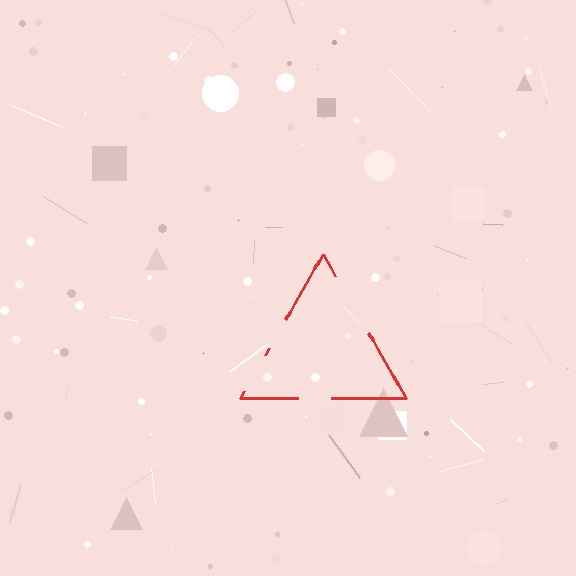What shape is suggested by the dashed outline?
The dashed outline suggests a triangle.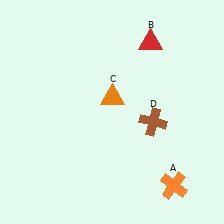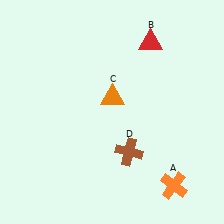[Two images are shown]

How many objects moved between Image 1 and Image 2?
1 object moved between the two images.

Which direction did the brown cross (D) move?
The brown cross (D) moved down.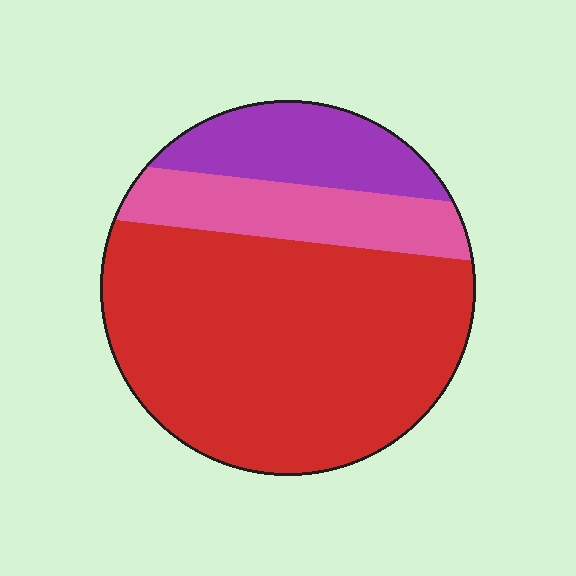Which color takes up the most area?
Red, at roughly 65%.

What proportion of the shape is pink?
Pink takes up about one sixth (1/6) of the shape.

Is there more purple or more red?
Red.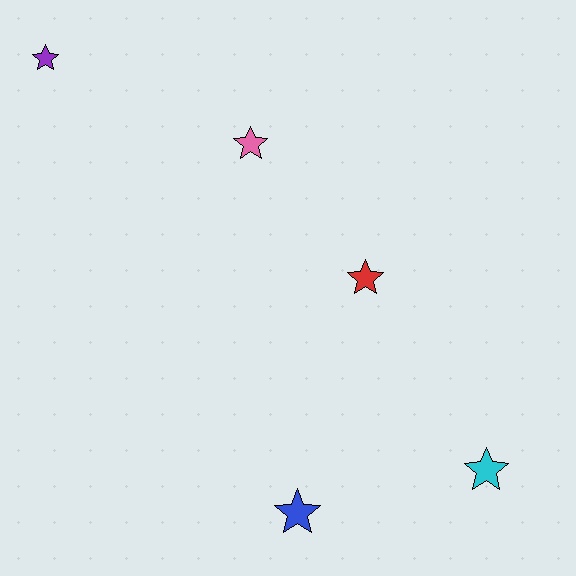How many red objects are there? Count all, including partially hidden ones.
There is 1 red object.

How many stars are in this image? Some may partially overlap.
There are 5 stars.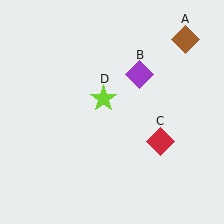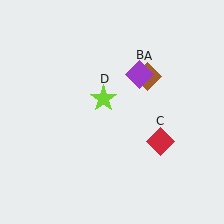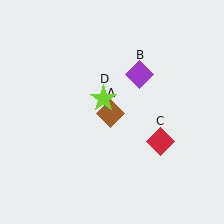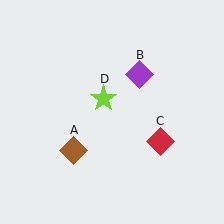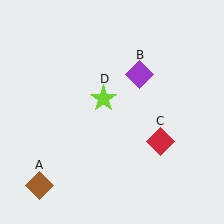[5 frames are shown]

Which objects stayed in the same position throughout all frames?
Purple diamond (object B) and red diamond (object C) and lime star (object D) remained stationary.